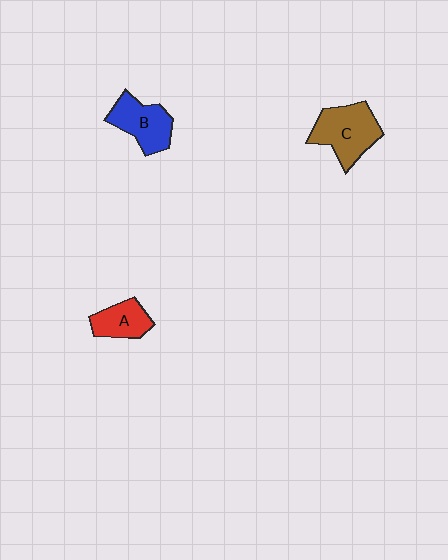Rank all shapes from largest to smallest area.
From largest to smallest: C (brown), B (blue), A (red).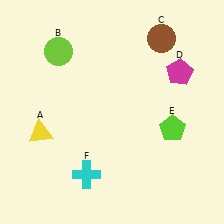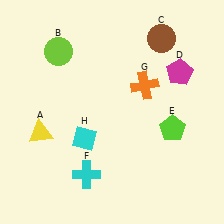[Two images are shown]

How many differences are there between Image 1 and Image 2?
There are 2 differences between the two images.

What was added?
An orange cross (G), a cyan diamond (H) were added in Image 2.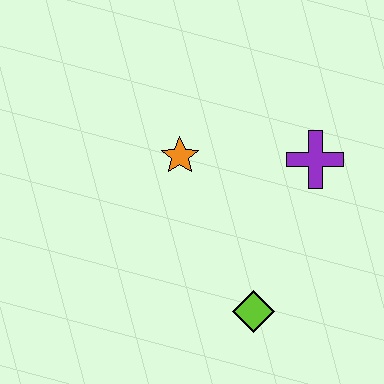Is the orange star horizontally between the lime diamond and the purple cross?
No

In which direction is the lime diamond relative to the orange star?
The lime diamond is below the orange star.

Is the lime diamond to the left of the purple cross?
Yes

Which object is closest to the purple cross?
The orange star is closest to the purple cross.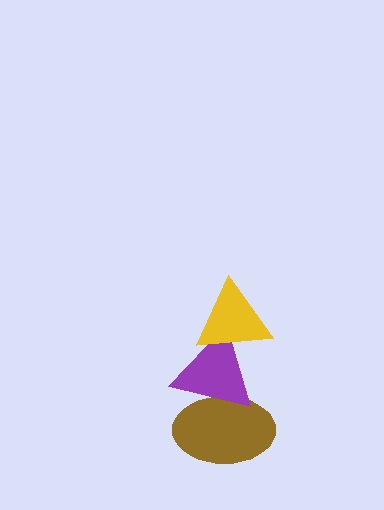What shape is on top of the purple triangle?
The yellow triangle is on top of the purple triangle.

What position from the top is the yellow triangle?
The yellow triangle is 1st from the top.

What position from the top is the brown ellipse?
The brown ellipse is 3rd from the top.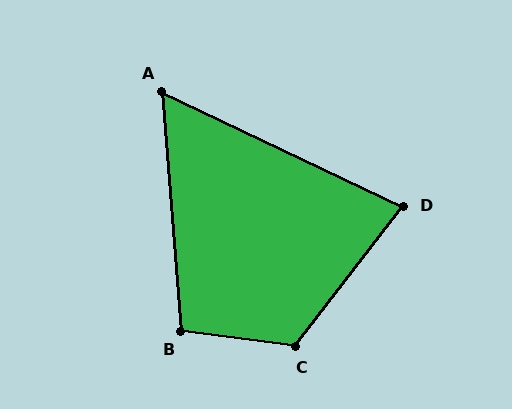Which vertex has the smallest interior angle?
A, at approximately 60 degrees.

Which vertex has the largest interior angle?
C, at approximately 120 degrees.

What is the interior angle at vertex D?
Approximately 78 degrees (acute).